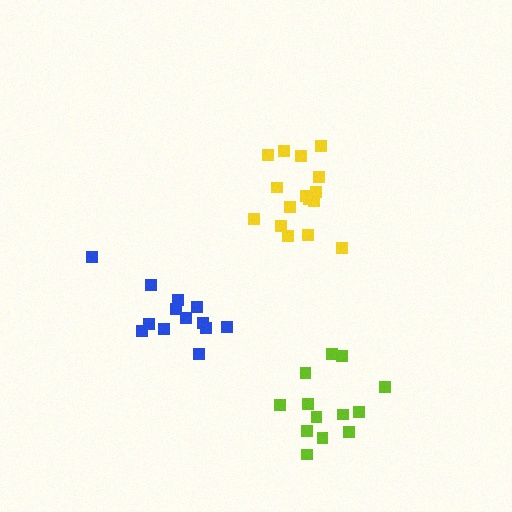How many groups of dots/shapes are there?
There are 3 groups.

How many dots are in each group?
Group 1: 16 dots, Group 2: 13 dots, Group 3: 13 dots (42 total).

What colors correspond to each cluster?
The clusters are colored: yellow, blue, lime.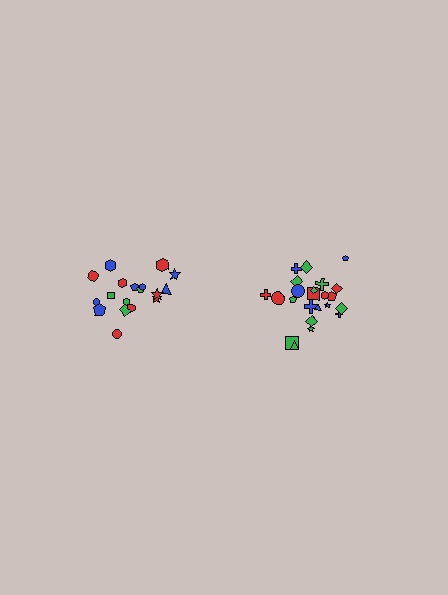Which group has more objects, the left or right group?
The right group.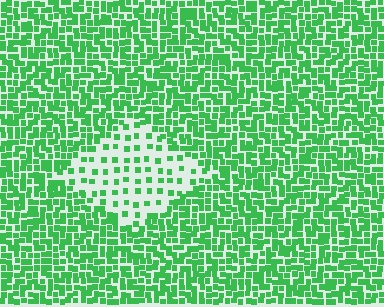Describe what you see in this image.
The image contains small green elements arranged at two different densities. A diamond-shaped region is visible where the elements are less densely packed than the surrounding area.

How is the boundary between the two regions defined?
The boundary is defined by a change in element density (approximately 2.8x ratio). All elements are the same color, size, and shape.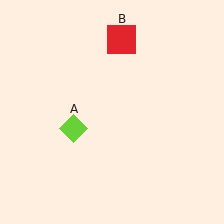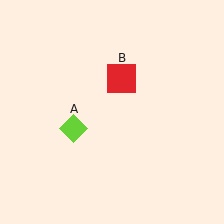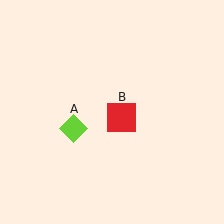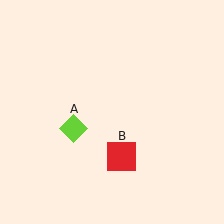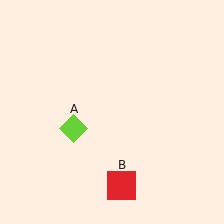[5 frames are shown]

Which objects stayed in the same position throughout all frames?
Lime diamond (object A) remained stationary.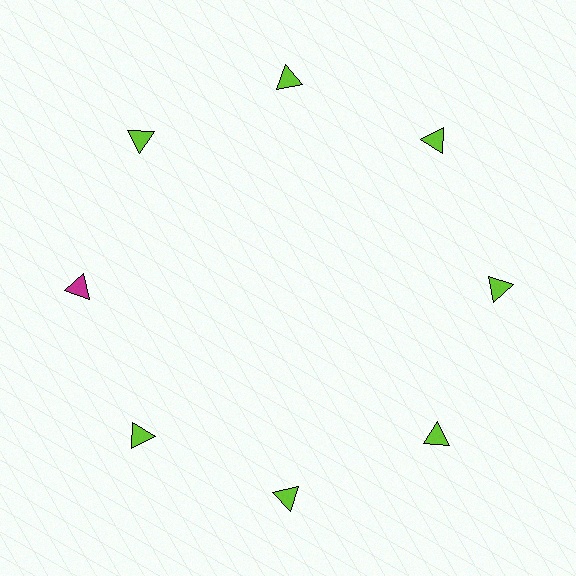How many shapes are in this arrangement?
There are 8 shapes arranged in a ring pattern.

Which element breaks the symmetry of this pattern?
The magenta triangle at roughly the 9 o'clock position breaks the symmetry. All other shapes are lime triangles.